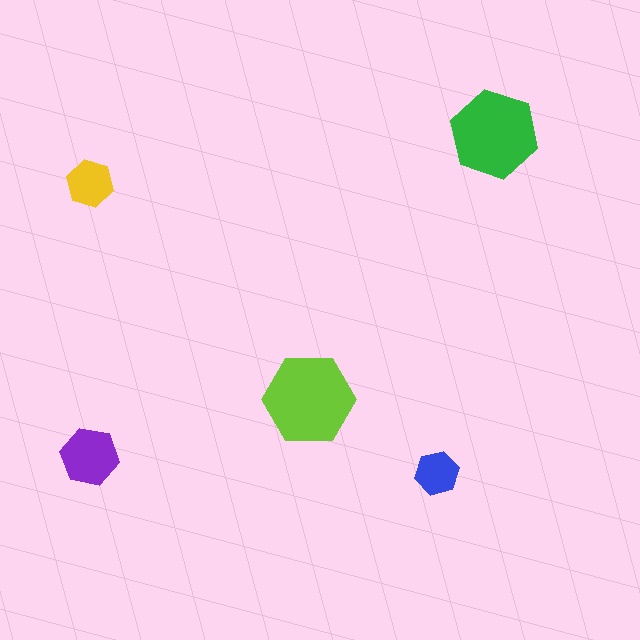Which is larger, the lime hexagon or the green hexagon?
The lime one.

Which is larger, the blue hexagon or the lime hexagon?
The lime one.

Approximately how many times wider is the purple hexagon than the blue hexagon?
About 1.5 times wider.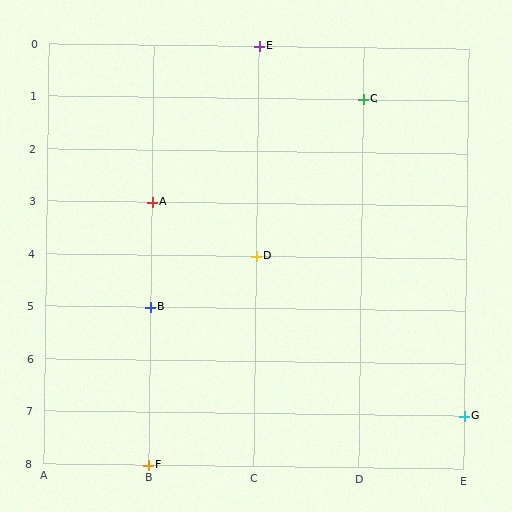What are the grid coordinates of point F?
Point F is at grid coordinates (B, 8).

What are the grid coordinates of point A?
Point A is at grid coordinates (B, 3).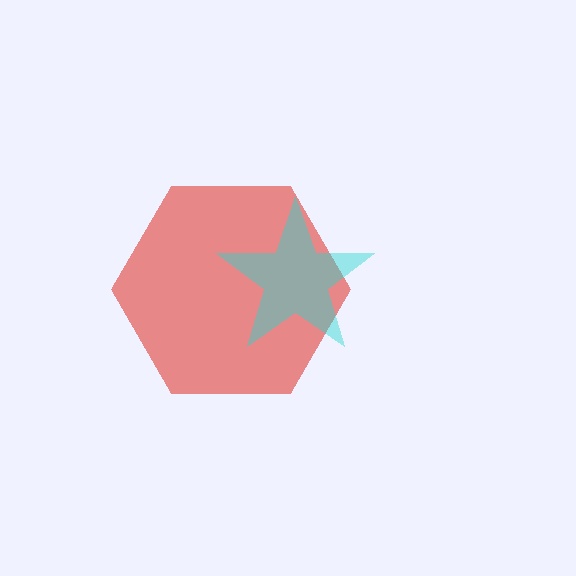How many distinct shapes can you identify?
There are 2 distinct shapes: a red hexagon, a cyan star.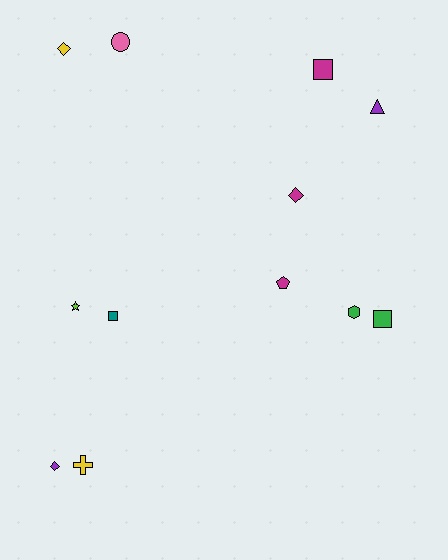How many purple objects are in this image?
There are 2 purple objects.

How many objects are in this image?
There are 12 objects.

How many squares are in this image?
There are 3 squares.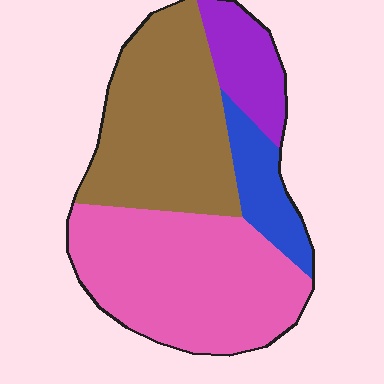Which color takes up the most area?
Pink, at roughly 40%.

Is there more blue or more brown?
Brown.